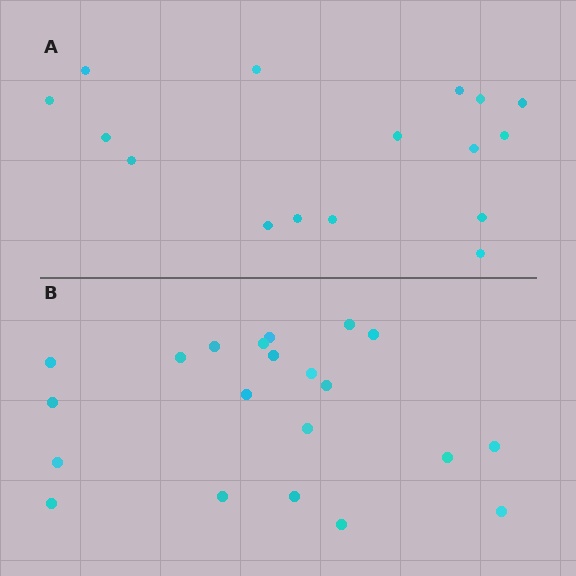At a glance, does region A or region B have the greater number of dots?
Region B (the bottom region) has more dots.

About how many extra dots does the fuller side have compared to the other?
Region B has about 5 more dots than region A.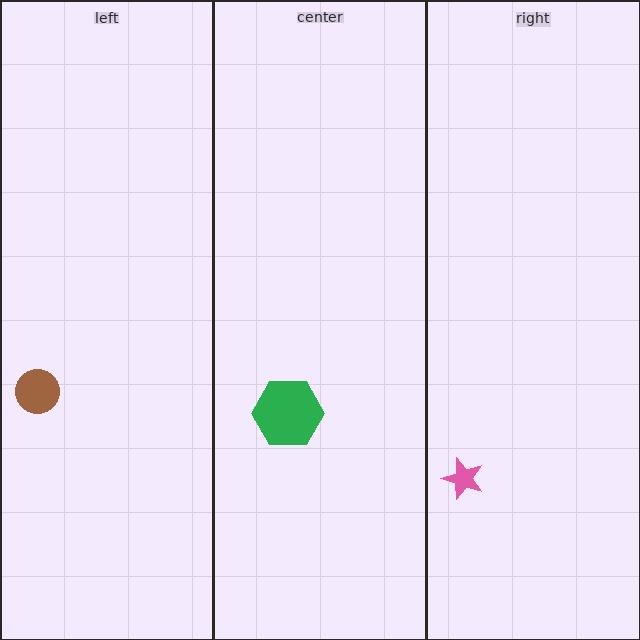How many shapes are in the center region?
1.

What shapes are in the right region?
The pink star.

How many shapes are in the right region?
1.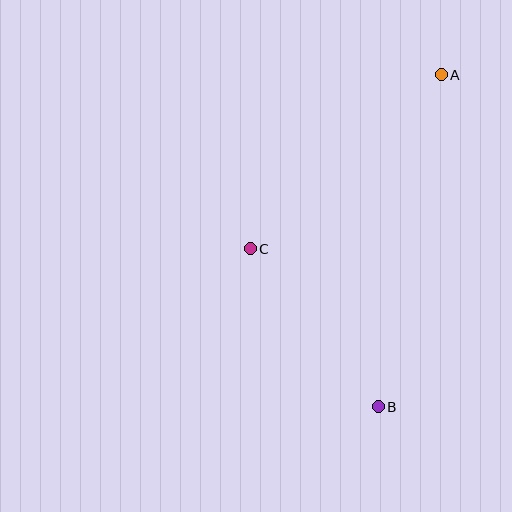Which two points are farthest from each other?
Points A and B are farthest from each other.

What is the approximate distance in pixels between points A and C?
The distance between A and C is approximately 258 pixels.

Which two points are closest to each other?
Points B and C are closest to each other.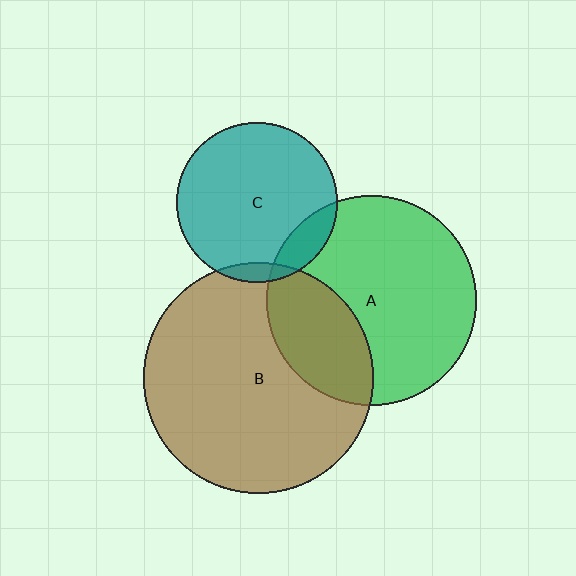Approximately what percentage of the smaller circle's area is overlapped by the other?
Approximately 15%.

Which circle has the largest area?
Circle B (brown).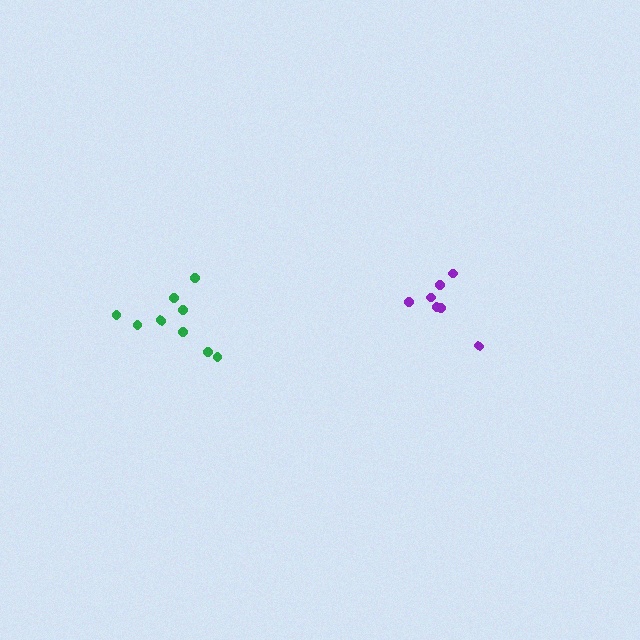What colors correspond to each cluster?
The clusters are colored: green, purple.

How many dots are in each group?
Group 1: 9 dots, Group 2: 7 dots (16 total).